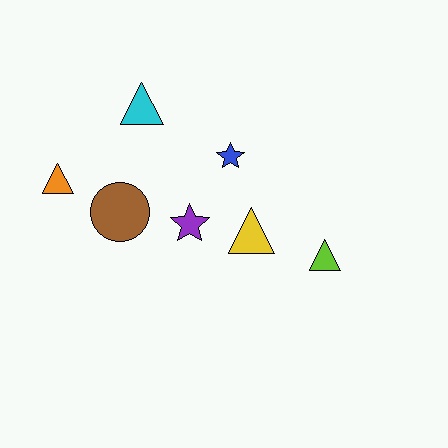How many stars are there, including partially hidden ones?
There are 2 stars.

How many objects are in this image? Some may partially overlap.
There are 7 objects.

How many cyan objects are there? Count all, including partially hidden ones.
There is 1 cyan object.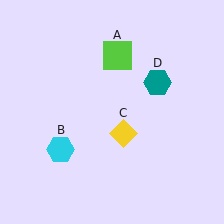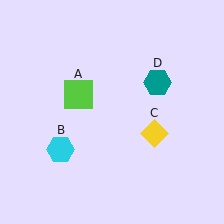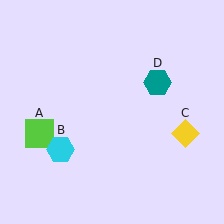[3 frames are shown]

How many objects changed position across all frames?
2 objects changed position: lime square (object A), yellow diamond (object C).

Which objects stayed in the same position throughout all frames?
Cyan hexagon (object B) and teal hexagon (object D) remained stationary.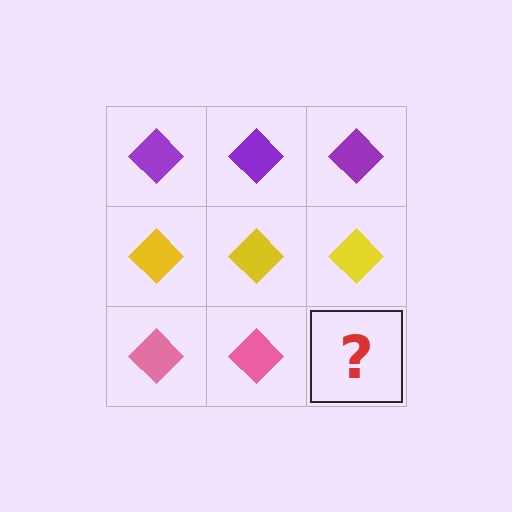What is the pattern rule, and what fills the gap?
The rule is that each row has a consistent color. The gap should be filled with a pink diamond.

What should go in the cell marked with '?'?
The missing cell should contain a pink diamond.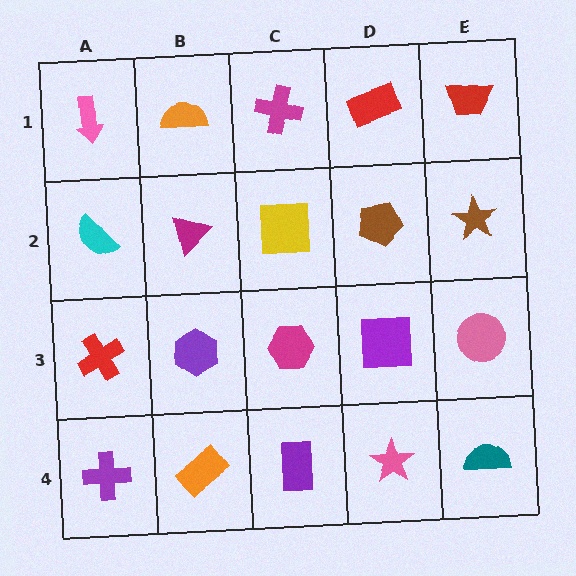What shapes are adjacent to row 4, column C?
A magenta hexagon (row 3, column C), an orange rectangle (row 4, column B), a pink star (row 4, column D).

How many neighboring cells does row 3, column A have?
3.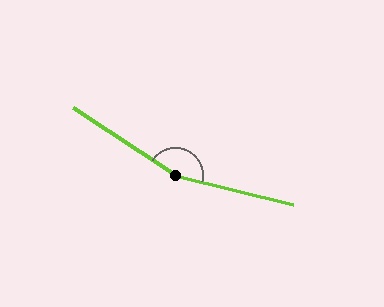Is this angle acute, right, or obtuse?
It is obtuse.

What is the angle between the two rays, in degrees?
Approximately 160 degrees.